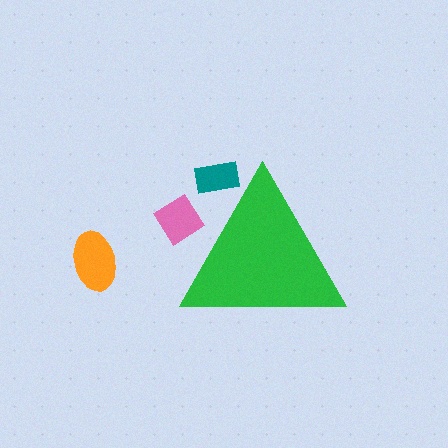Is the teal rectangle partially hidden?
Yes, the teal rectangle is partially hidden behind the green triangle.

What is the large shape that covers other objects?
A green triangle.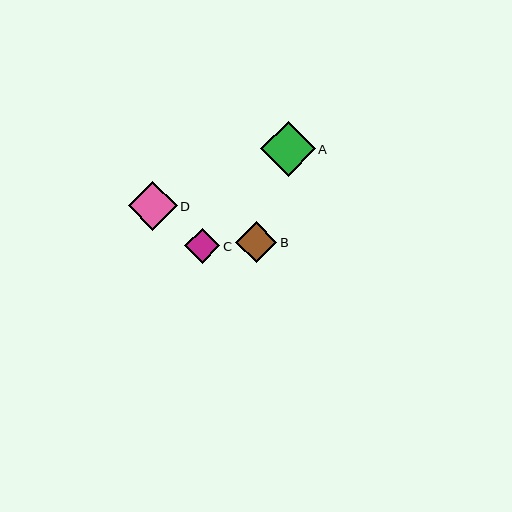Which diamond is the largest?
Diamond A is the largest with a size of approximately 55 pixels.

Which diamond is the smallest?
Diamond C is the smallest with a size of approximately 35 pixels.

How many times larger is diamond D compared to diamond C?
Diamond D is approximately 1.4 times the size of diamond C.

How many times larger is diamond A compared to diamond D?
Diamond A is approximately 1.1 times the size of diamond D.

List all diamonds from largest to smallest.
From largest to smallest: A, D, B, C.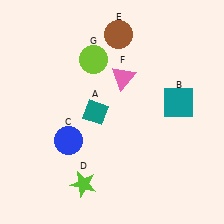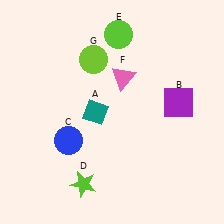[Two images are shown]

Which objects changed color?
B changed from teal to purple. E changed from brown to lime.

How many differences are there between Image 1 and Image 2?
There are 2 differences between the two images.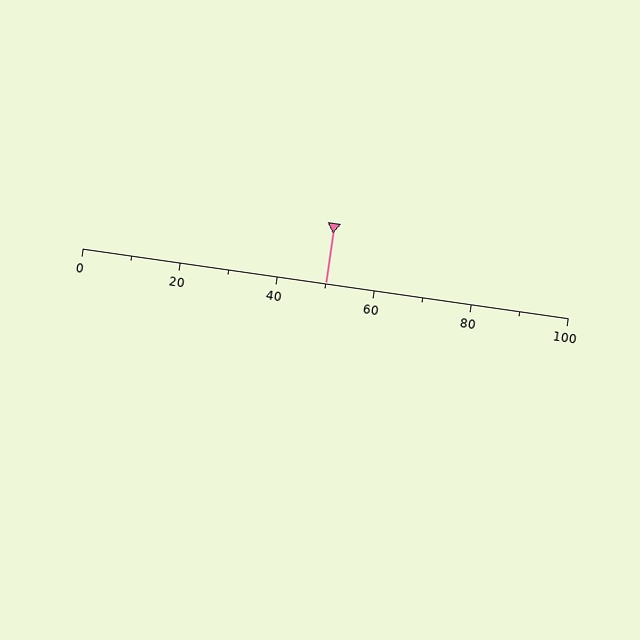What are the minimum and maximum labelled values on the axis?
The axis runs from 0 to 100.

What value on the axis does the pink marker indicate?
The marker indicates approximately 50.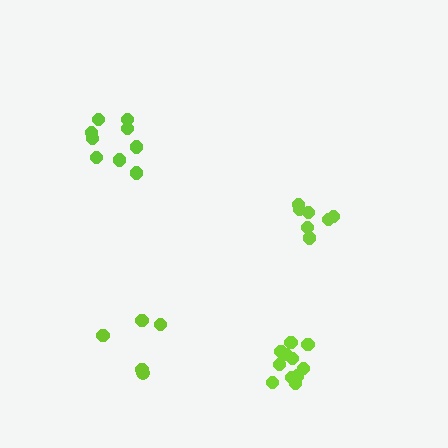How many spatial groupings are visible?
There are 4 spatial groupings.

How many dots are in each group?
Group 1: 11 dots, Group 2: 9 dots, Group 3: 7 dots, Group 4: 5 dots (32 total).